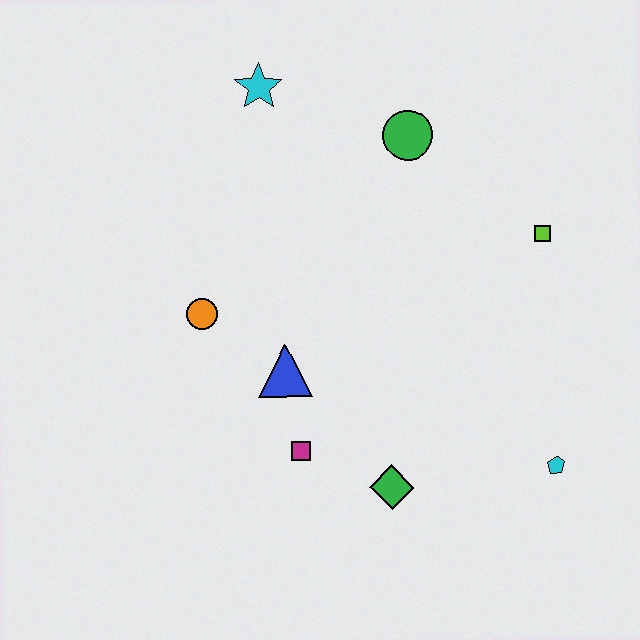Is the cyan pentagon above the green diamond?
Yes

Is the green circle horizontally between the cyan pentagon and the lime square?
No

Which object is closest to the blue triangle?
The magenta square is closest to the blue triangle.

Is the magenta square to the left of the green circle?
Yes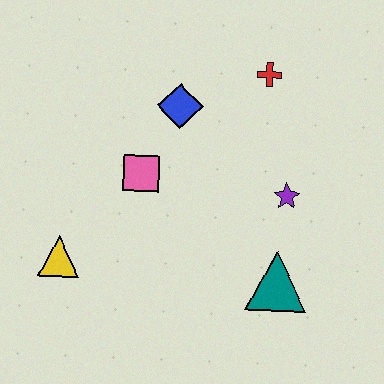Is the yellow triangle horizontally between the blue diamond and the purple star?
No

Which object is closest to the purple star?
The teal triangle is closest to the purple star.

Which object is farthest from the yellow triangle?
The red cross is farthest from the yellow triangle.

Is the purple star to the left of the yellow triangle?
No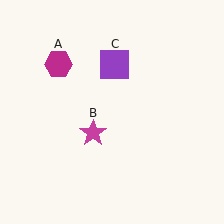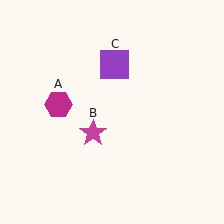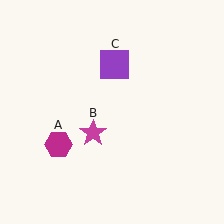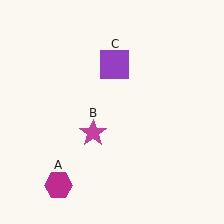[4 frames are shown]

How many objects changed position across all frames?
1 object changed position: magenta hexagon (object A).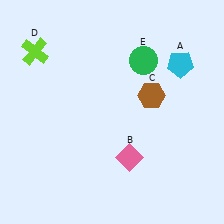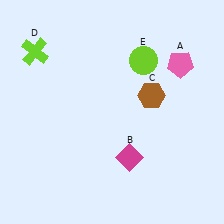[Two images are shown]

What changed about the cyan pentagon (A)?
In Image 1, A is cyan. In Image 2, it changed to pink.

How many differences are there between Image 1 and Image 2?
There are 3 differences between the two images.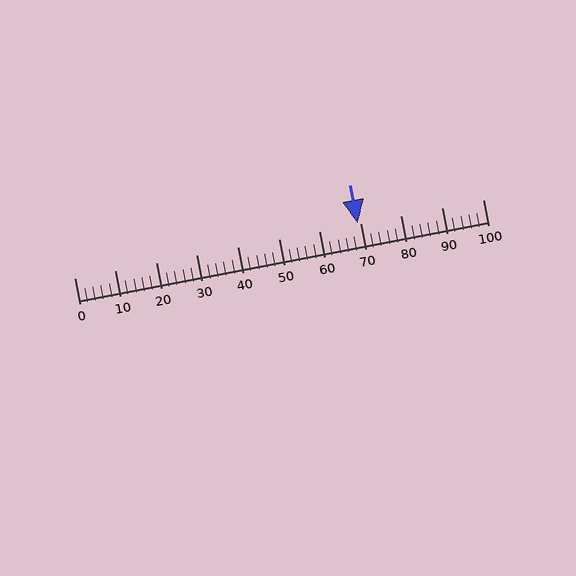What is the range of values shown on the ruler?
The ruler shows values from 0 to 100.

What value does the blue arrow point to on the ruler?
The blue arrow points to approximately 69.